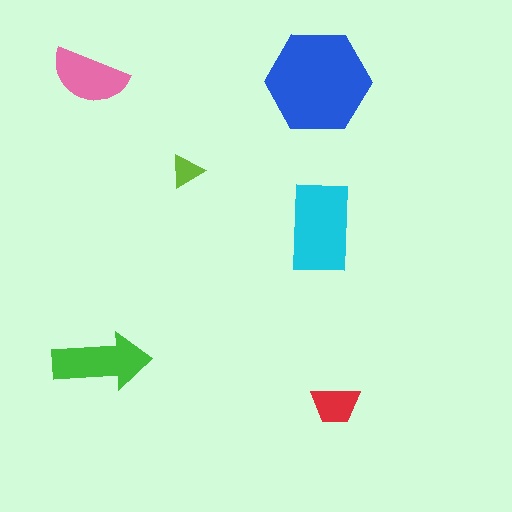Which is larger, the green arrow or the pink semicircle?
The green arrow.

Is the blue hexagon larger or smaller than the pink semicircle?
Larger.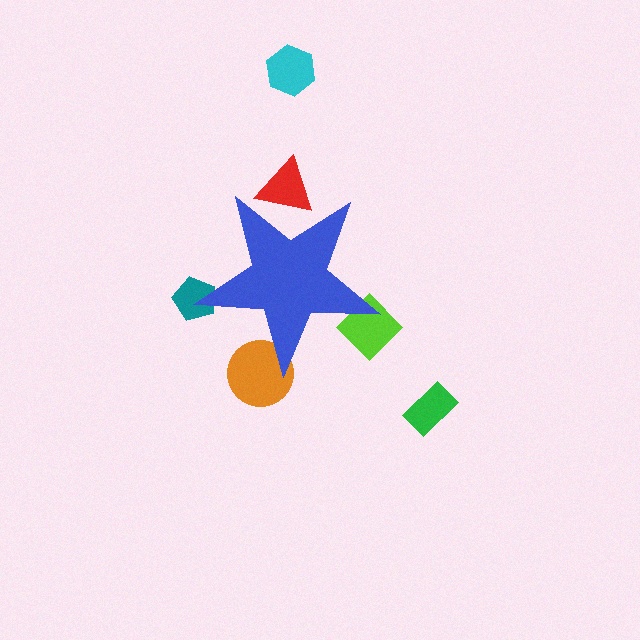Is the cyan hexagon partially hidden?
No, the cyan hexagon is fully visible.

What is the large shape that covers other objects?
A blue star.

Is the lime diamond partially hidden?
Yes, the lime diamond is partially hidden behind the blue star.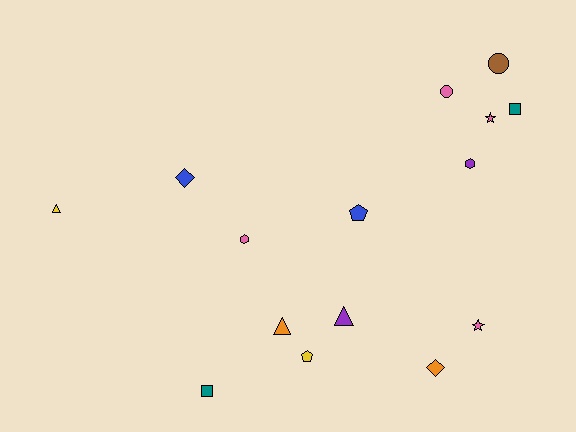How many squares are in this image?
There are 2 squares.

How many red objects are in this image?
There are no red objects.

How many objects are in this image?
There are 15 objects.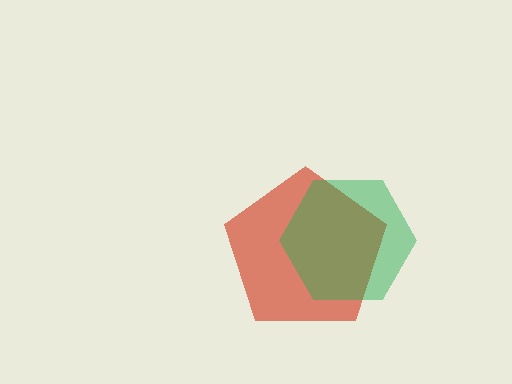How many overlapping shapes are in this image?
There are 2 overlapping shapes in the image.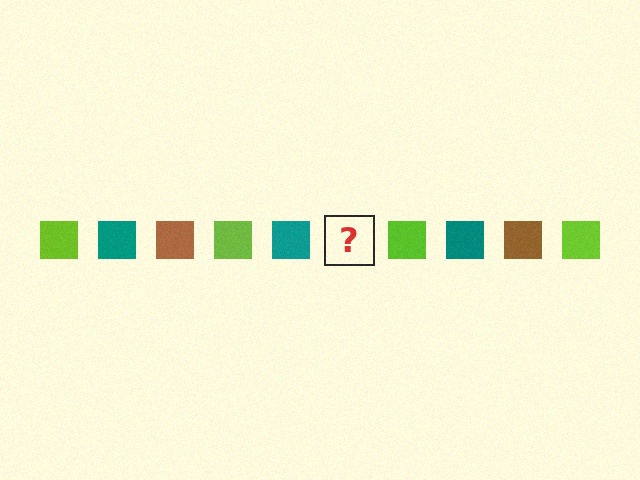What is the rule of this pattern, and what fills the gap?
The rule is that the pattern cycles through lime, teal, brown squares. The gap should be filled with a brown square.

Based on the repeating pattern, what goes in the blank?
The blank should be a brown square.